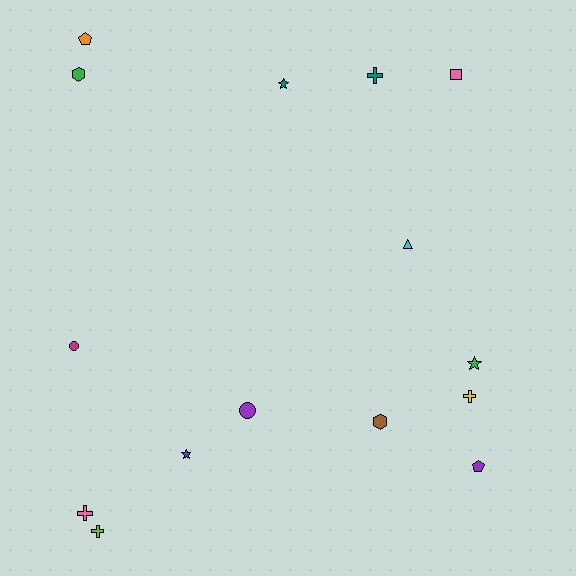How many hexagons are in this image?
There are 2 hexagons.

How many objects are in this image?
There are 15 objects.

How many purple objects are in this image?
There are 2 purple objects.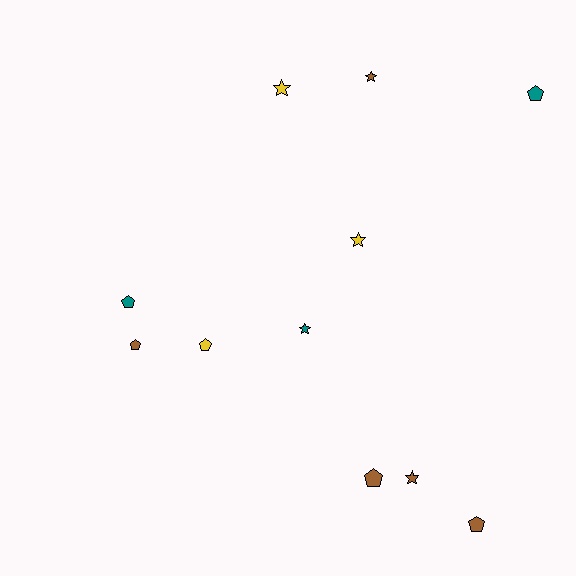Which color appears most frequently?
Brown, with 5 objects.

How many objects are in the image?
There are 11 objects.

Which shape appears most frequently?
Pentagon, with 6 objects.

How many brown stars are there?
There are 2 brown stars.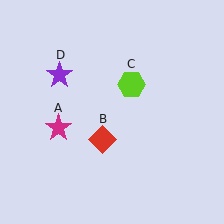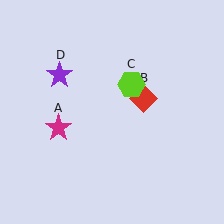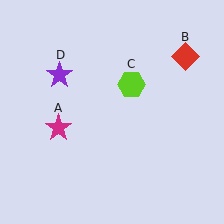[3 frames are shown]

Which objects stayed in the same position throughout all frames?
Magenta star (object A) and lime hexagon (object C) and purple star (object D) remained stationary.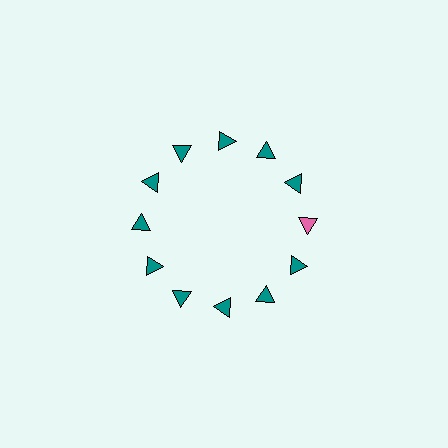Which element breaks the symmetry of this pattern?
The pink triangle at roughly the 3 o'clock position breaks the symmetry. All other shapes are teal triangles.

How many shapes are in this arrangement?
There are 12 shapes arranged in a ring pattern.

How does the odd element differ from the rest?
It has a different color: pink instead of teal.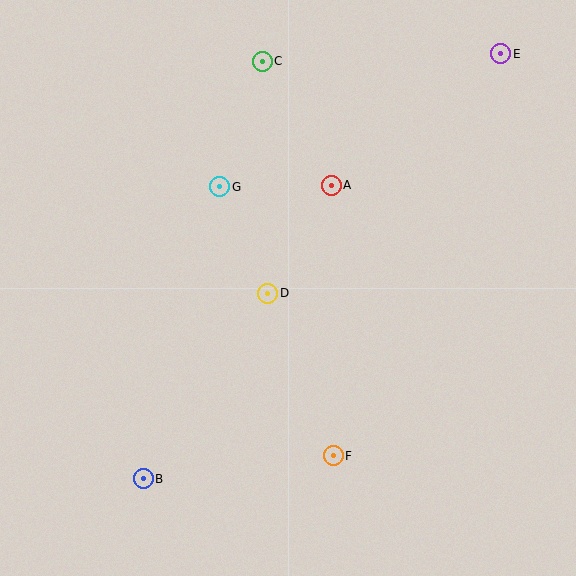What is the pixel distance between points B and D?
The distance between B and D is 223 pixels.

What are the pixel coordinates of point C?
Point C is at (262, 61).